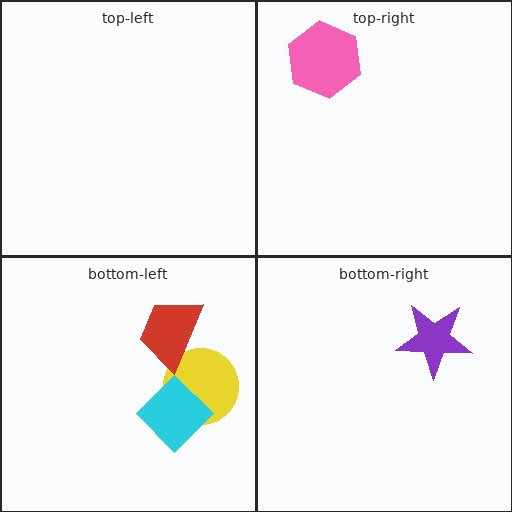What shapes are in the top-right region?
The pink hexagon.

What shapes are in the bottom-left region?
The yellow circle, the red trapezoid, the cyan diamond.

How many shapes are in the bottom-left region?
3.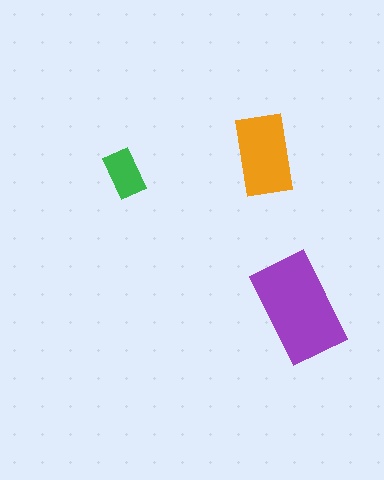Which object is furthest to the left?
The green rectangle is leftmost.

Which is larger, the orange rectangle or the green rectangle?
The orange one.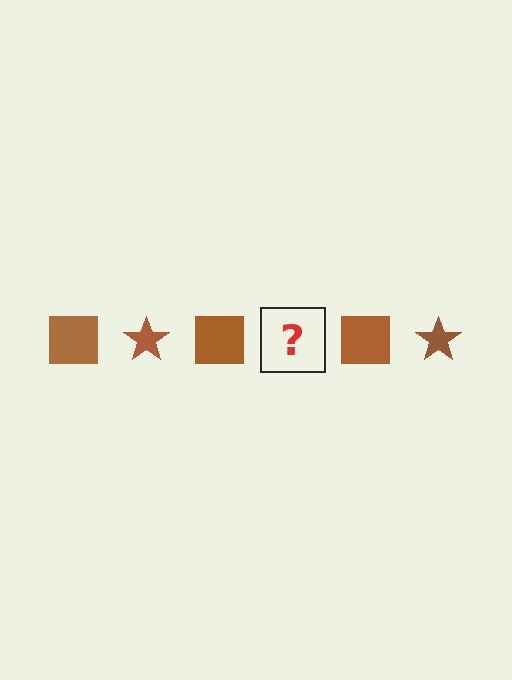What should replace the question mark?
The question mark should be replaced with a brown star.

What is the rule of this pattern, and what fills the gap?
The rule is that the pattern cycles through square, star shapes in brown. The gap should be filled with a brown star.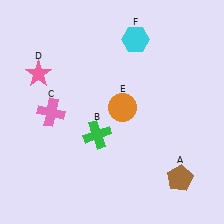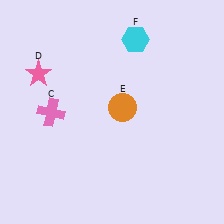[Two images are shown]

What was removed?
The brown pentagon (A), the green cross (B) were removed in Image 2.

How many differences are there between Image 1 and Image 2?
There are 2 differences between the two images.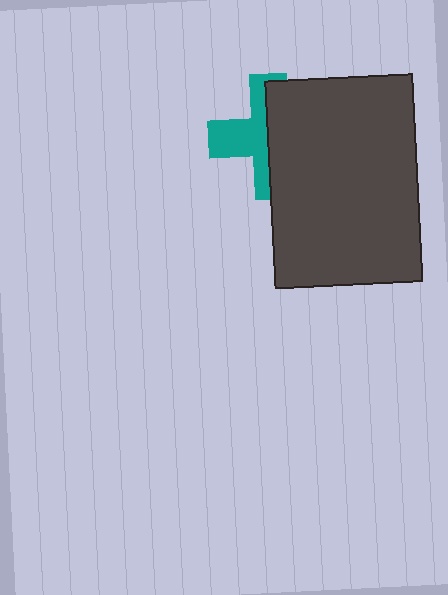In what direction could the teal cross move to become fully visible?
The teal cross could move left. That would shift it out from behind the dark gray rectangle entirely.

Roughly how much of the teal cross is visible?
About half of it is visible (roughly 48%).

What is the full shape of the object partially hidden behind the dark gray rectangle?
The partially hidden object is a teal cross.